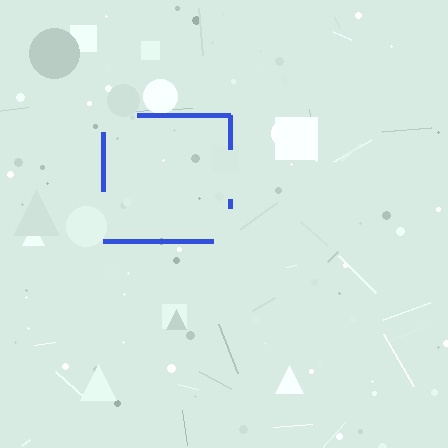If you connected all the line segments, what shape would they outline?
They would outline a square.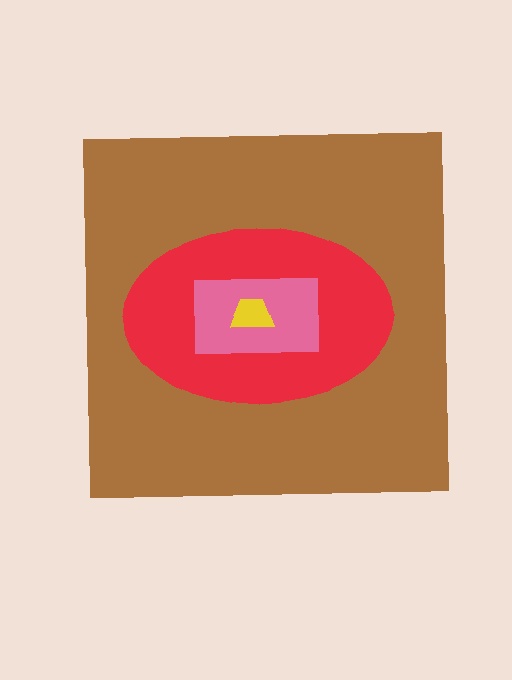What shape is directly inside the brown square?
The red ellipse.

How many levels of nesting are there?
4.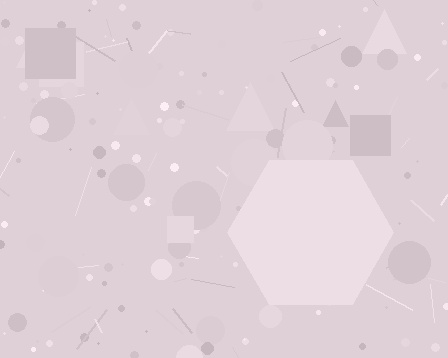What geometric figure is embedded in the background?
A hexagon is embedded in the background.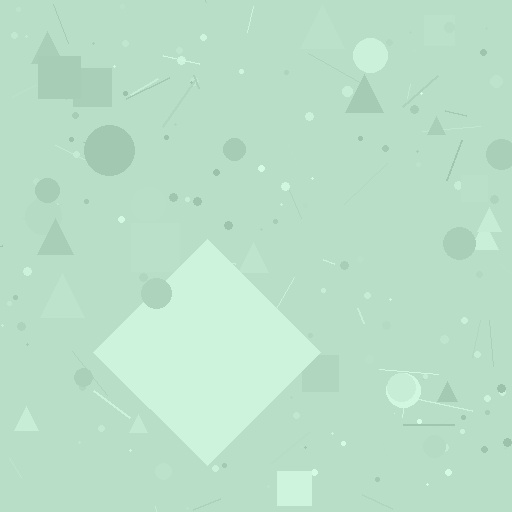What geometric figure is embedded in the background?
A diamond is embedded in the background.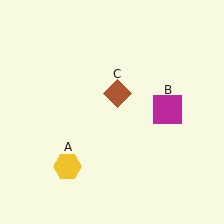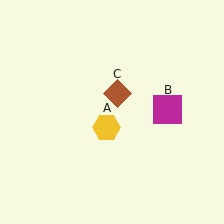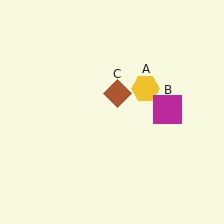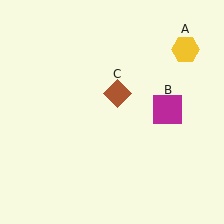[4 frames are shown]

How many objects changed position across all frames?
1 object changed position: yellow hexagon (object A).